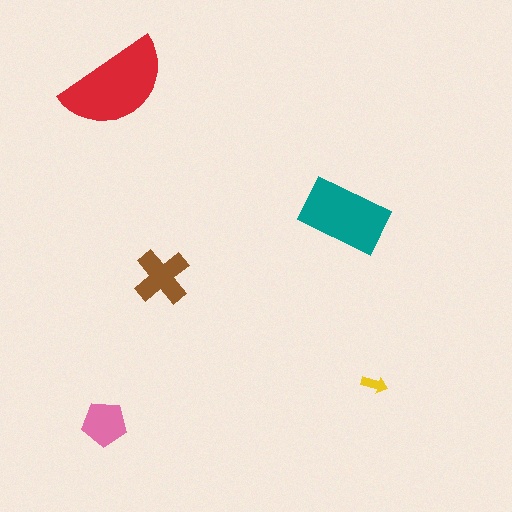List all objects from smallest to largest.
The yellow arrow, the pink pentagon, the brown cross, the teal rectangle, the red semicircle.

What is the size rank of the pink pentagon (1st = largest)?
4th.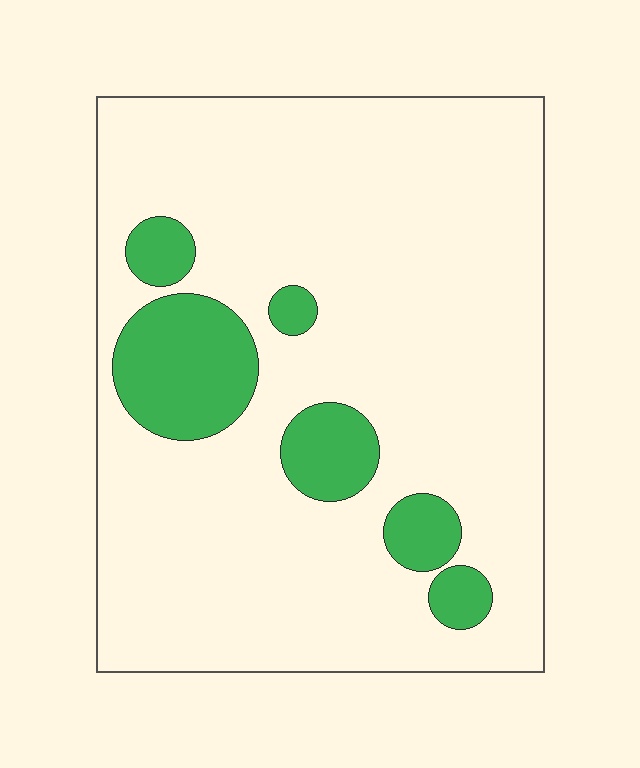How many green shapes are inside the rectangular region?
6.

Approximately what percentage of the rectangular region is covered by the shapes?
Approximately 15%.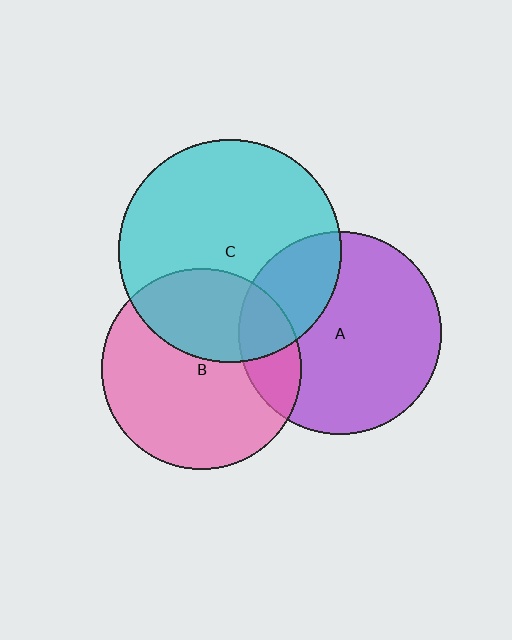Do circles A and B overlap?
Yes.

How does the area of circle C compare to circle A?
Approximately 1.2 times.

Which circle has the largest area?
Circle C (cyan).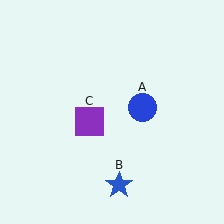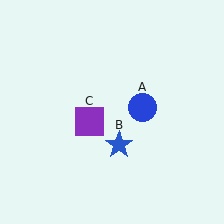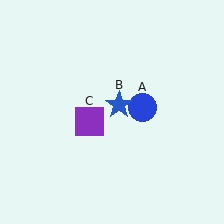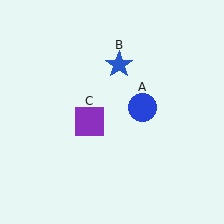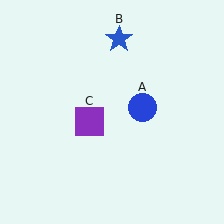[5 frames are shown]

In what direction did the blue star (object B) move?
The blue star (object B) moved up.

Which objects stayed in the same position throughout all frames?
Blue circle (object A) and purple square (object C) remained stationary.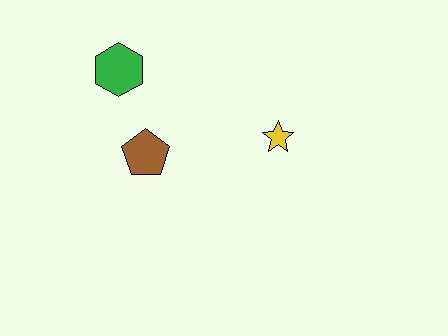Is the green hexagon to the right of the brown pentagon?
No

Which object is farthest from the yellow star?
The green hexagon is farthest from the yellow star.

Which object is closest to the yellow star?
The brown pentagon is closest to the yellow star.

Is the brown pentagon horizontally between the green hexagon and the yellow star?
Yes